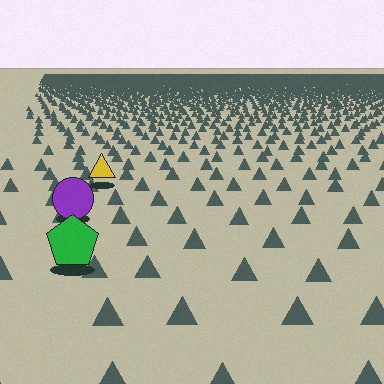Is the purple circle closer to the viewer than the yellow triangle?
Yes. The purple circle is closer — you can tell from the texture gradient: the ground texture is coarser near it.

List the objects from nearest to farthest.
From nearest to farthest: the green pentagon, the purple circle, the yellow triangle.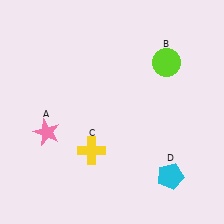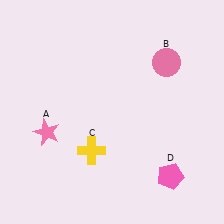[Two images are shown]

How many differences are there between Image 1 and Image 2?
There are 2 differences between the two images.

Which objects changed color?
B changed from lime to pink. D changed from cyan to pink.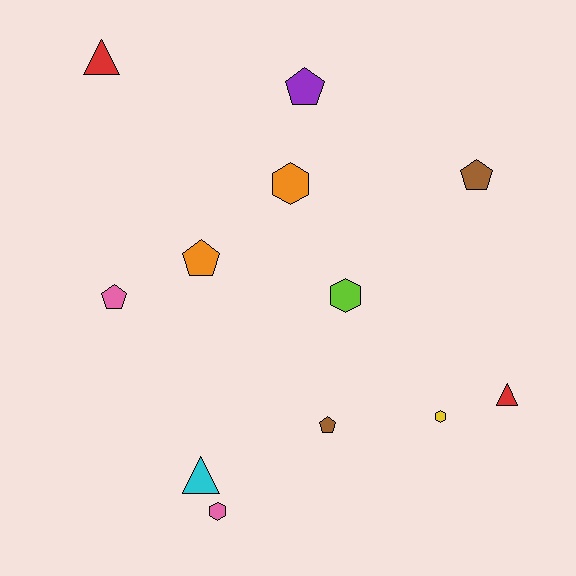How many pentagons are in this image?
There are 5 pentagons.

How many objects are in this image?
There are 12 objects.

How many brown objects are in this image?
There are 2 brown objects.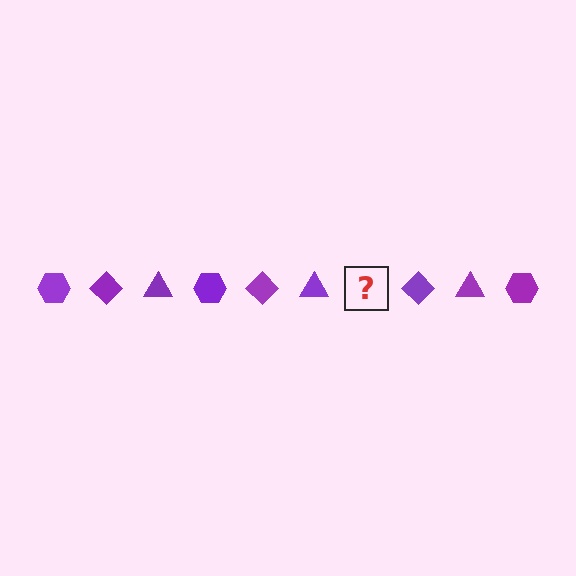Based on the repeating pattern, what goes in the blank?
The blank should be a purple hexagon.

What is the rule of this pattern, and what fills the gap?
The rule is that the pattern cycles through hexagon, diamond, triangle shapes in purple. The gap should be filled with a purple hexagon.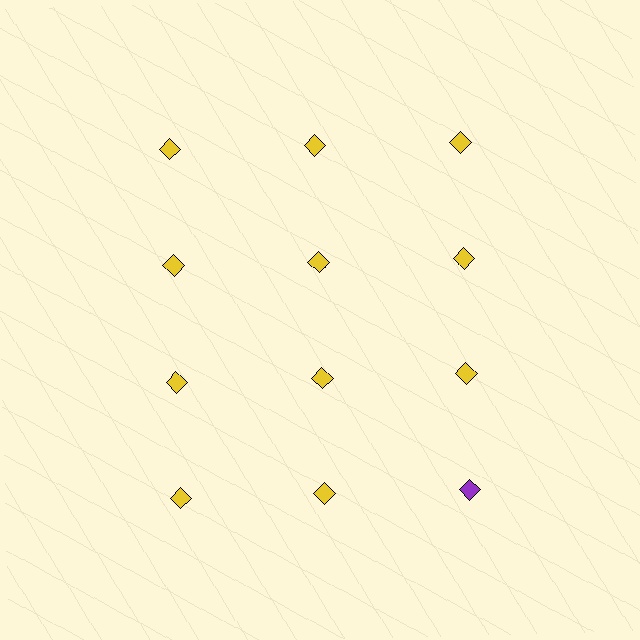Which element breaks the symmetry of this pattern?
The purple diamond in the fourth row, center column breaks the symmetry. All other shapes are yellow diamonds.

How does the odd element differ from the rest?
It has a different color: purple instead of yellow.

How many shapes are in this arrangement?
There are 12 shapes arranged in a grid pattern.